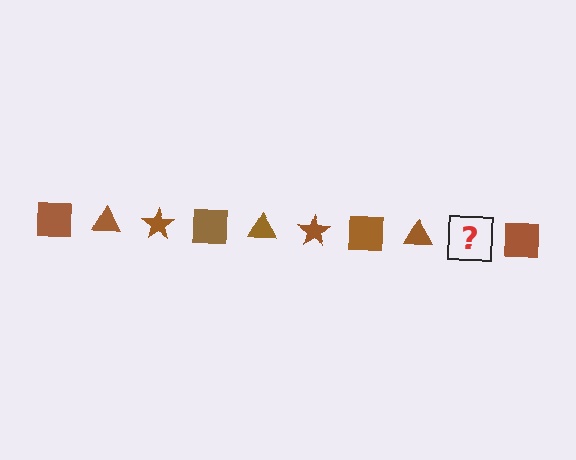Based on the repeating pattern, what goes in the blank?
The blank should be a brown star.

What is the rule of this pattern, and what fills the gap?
The rule is that the pattern cycles through square, triangle, star shapes in brown. The gap should be filled with a brown star.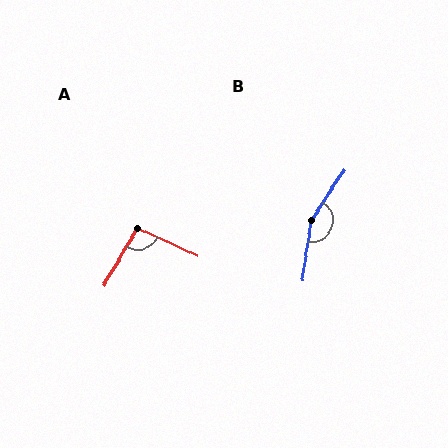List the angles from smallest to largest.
A (96°), B (155°).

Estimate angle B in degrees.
Approximately 155 degrees.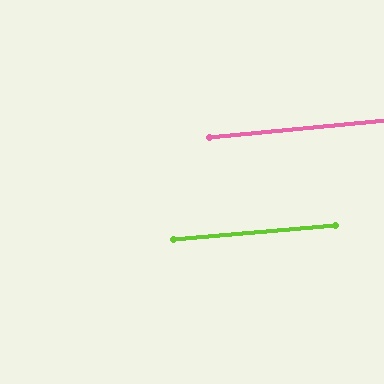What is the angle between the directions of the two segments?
Approximately 0 degrees.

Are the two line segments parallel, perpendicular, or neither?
Parallel — their directions differ by only 0.4°.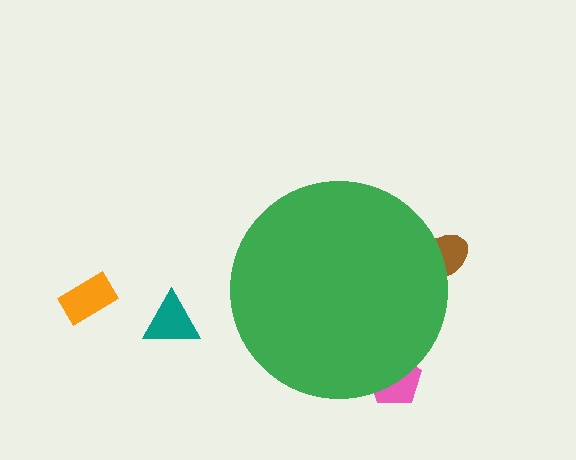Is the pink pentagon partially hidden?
Yes, the pink pentagon is partially hidden behind the green circle.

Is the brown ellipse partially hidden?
Yes, the brown ellipse is partially hidden behind the green circle.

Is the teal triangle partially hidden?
No, the teal triangle is fully visible.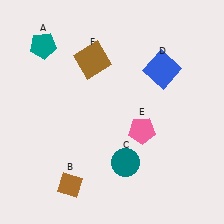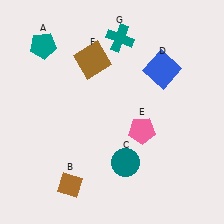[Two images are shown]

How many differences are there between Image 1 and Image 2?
There is 1 difference between the two images.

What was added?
A teal cross (G) was added in Image 2.